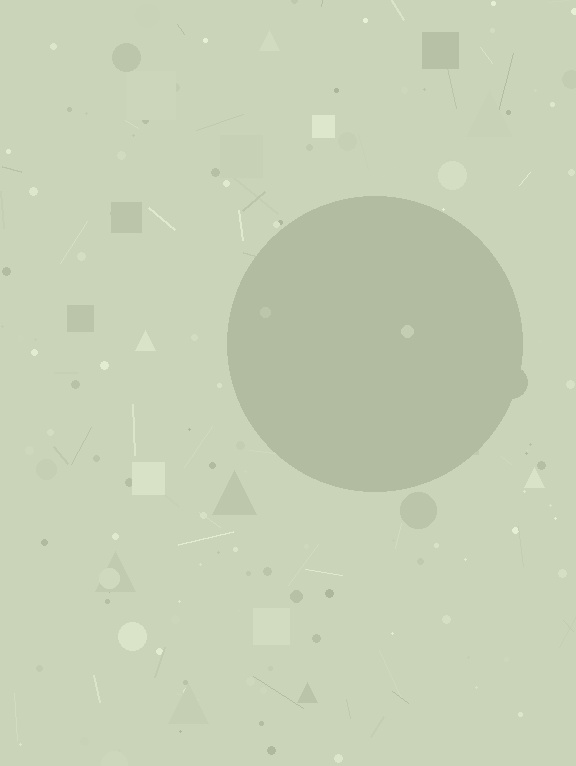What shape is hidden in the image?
A circle is hidden in the image.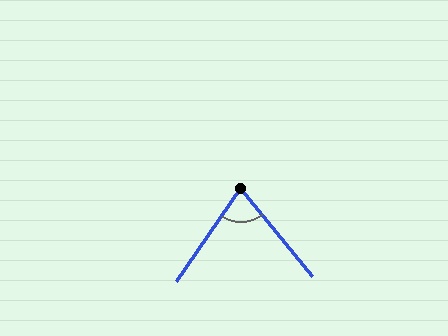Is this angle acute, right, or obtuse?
It is acute.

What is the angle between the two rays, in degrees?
Approximately 74 degrees.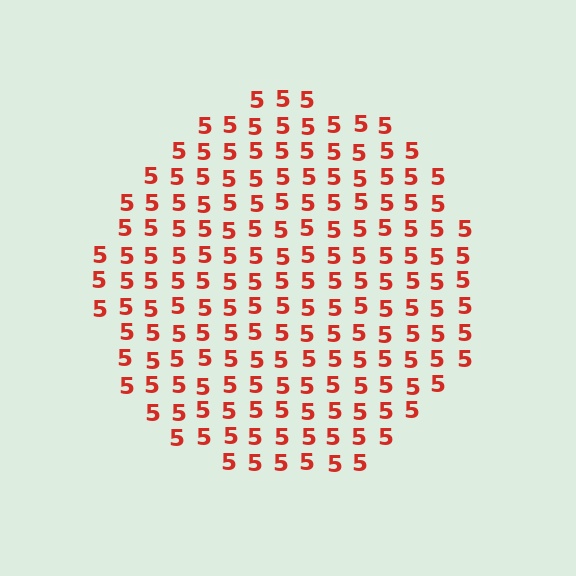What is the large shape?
The large shape is a circle.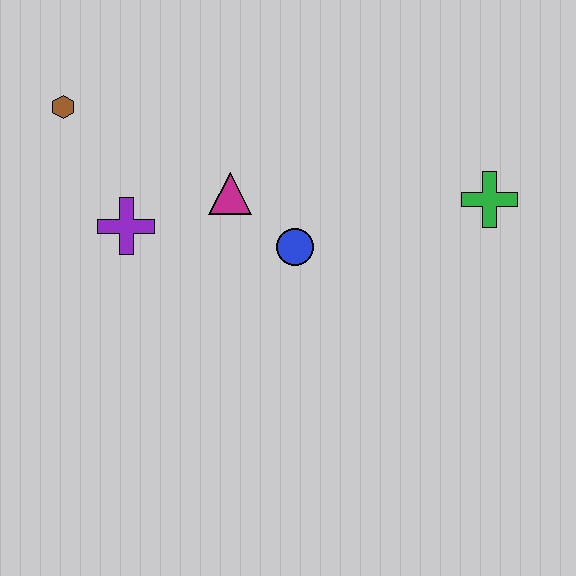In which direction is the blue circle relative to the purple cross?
The blue circle is to the right of the purple cross.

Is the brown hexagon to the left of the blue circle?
Yes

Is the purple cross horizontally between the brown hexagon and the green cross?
Yes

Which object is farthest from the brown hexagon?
The green cross is farthest from the brown hexagon.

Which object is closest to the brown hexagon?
The purple cross is closest to the brown hexagon.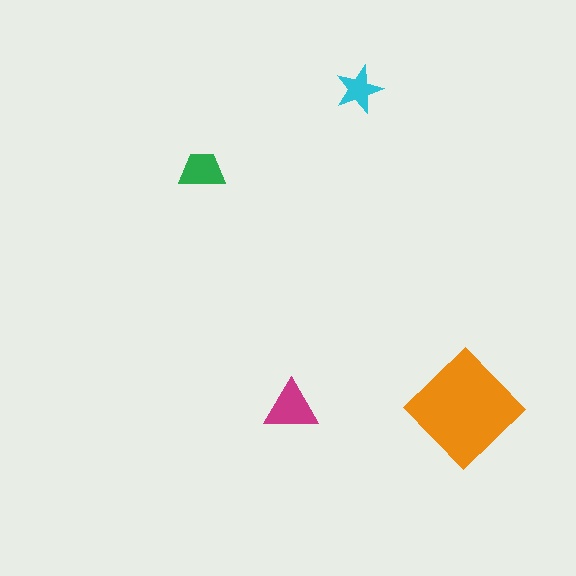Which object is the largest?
The orange diamond.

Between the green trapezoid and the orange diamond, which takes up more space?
The orange diamond.